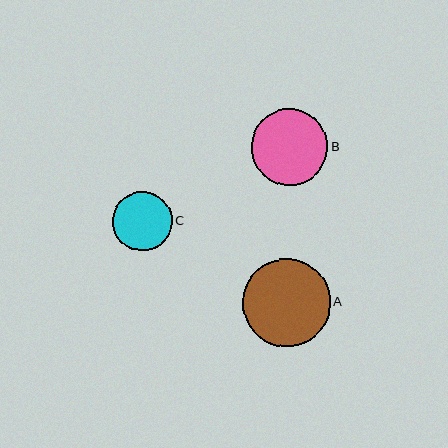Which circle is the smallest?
Circle C is the smallest with a size of approximately 60 pixels.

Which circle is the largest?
Circle A is the largest with a size of approximately 88 pixels.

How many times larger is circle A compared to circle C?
Circle A is approximately 1.5 times the size of circle C.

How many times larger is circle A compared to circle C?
Circle A is approximately 1.5 times the size of circle C.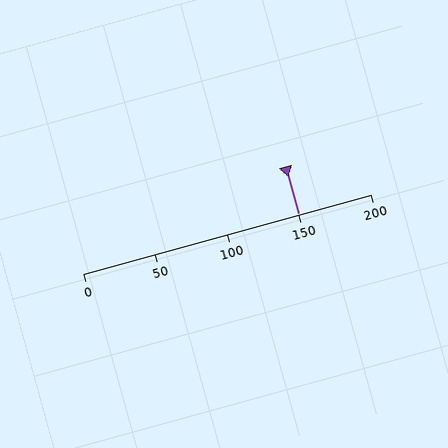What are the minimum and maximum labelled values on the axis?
The axis runs from 0 to 200.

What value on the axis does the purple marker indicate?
The marker indicates approximately 150.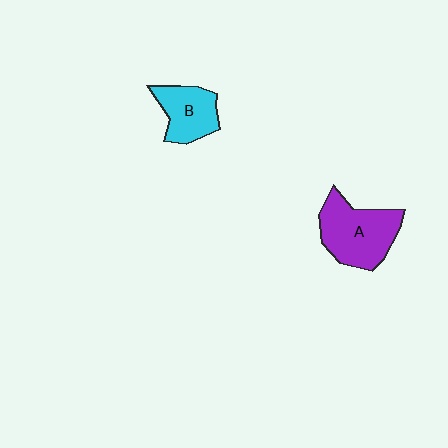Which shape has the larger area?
Shape A (purple).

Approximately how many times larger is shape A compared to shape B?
Approximately 1.5 times.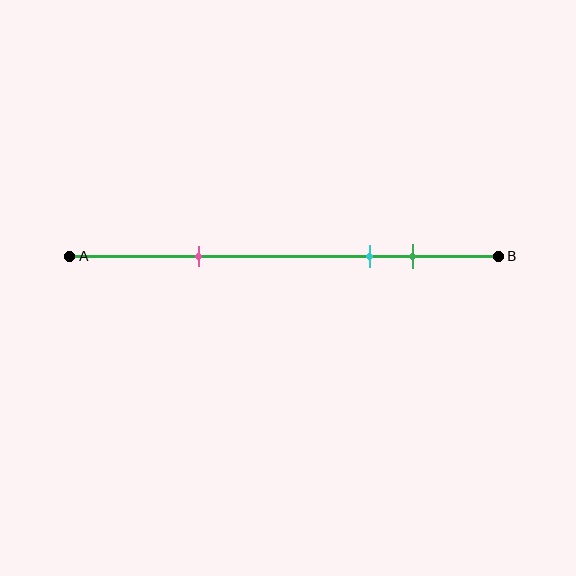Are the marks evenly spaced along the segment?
No, the marks are not evenly spaced.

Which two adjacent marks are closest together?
The cyan and green marks are the closest adjacent pair.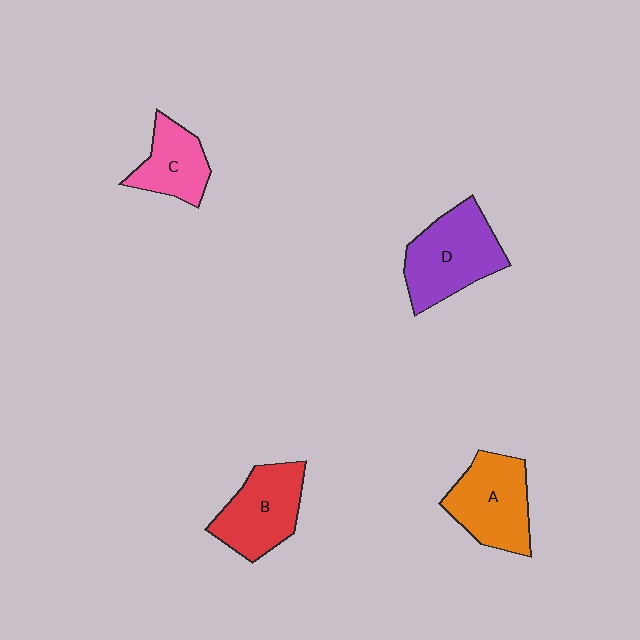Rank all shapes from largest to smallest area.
From largest to smallest: D (purple), A (orange), B (red), C (pink).